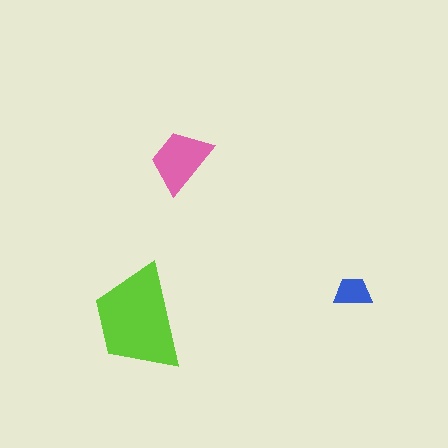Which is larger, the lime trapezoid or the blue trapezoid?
The lime one.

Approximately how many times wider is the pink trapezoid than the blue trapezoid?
About 1.5 times wider.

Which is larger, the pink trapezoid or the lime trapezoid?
The lime one.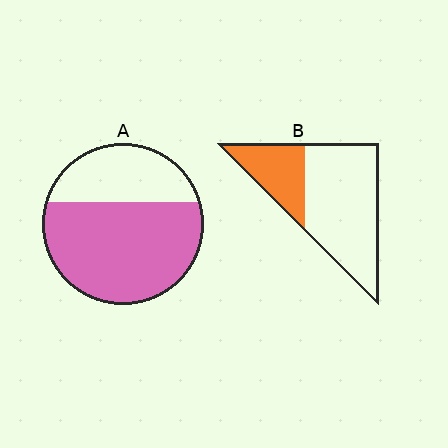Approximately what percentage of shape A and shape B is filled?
A is approximately 65% and B is approximately 30%.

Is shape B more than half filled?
No.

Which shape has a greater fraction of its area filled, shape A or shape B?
Shape A.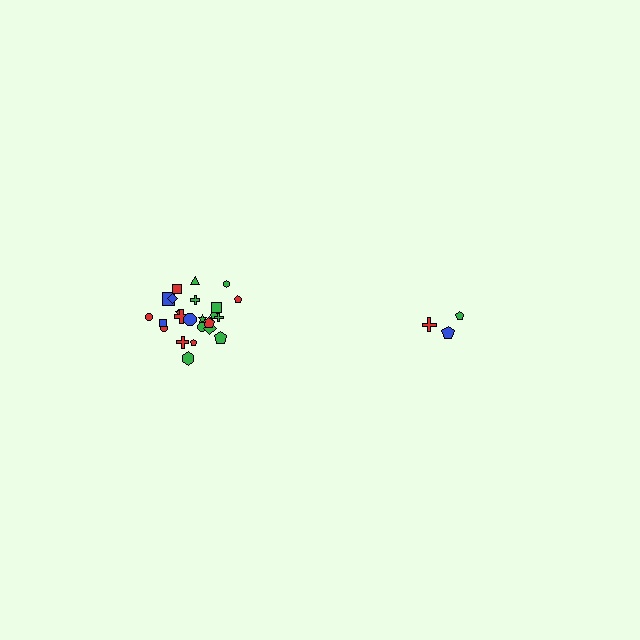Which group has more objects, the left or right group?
The left group.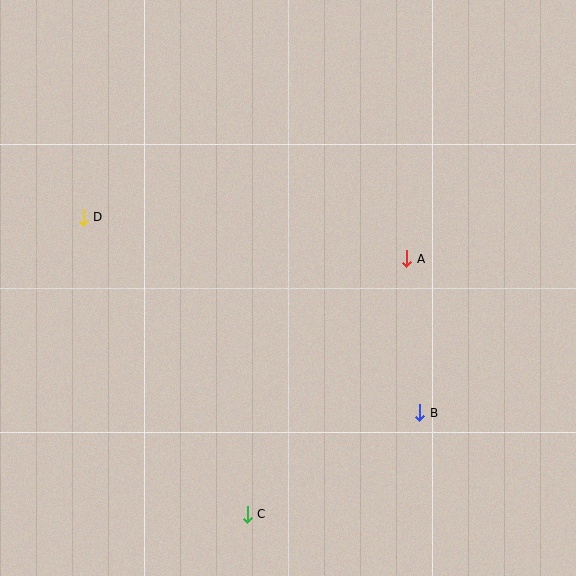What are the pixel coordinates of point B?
Point B is at (420, 413).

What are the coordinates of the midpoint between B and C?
The midpoint between B and C is at (334, 463).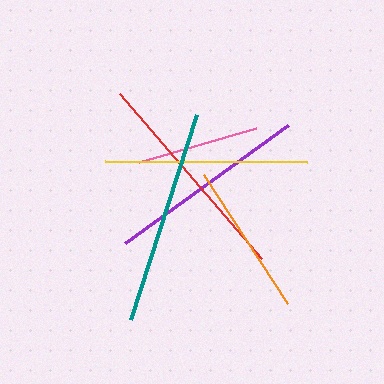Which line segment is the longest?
The red line is the longest at approximately 218 pixels.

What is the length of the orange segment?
The orange segment is approximately 154 pixels long.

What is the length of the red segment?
The red segment is approximately 218 pixels long.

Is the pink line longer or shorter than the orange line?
The orange line is longer than the pink line.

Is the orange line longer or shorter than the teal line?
The teal line is longer than the orange line.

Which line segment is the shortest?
The pink line is the shortest at approximately 122 pixels.